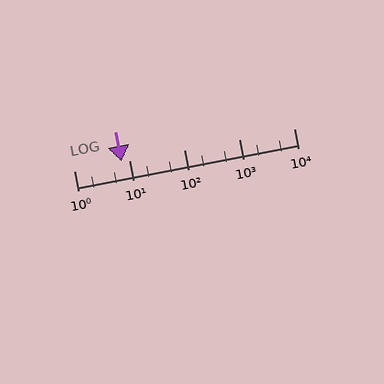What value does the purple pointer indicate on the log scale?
The pointer indicates approximately 7.2.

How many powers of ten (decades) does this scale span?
The scale spans 4 decades, from 1 to 10000.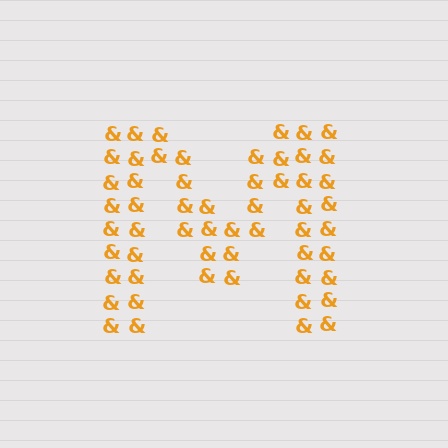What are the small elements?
The small elements are ampersands.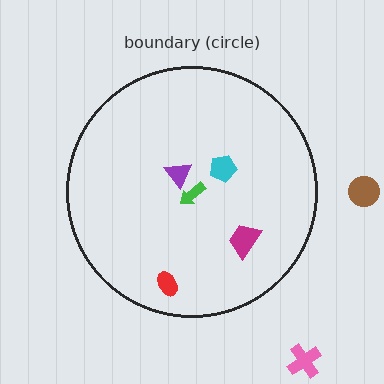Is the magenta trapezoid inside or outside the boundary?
Inside.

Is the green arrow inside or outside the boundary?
Inside.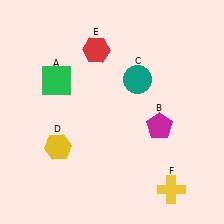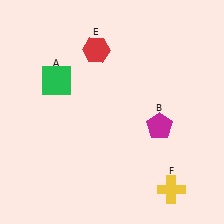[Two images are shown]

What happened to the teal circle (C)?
The teal circle (C) was removed in Image 2. It was in the top-right area of Image 1.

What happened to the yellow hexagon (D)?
The yellow hexagon (D) was removed in Image 2. It was in the bottom-left area of Image 1.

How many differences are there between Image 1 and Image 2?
There are 2 differences between the two images.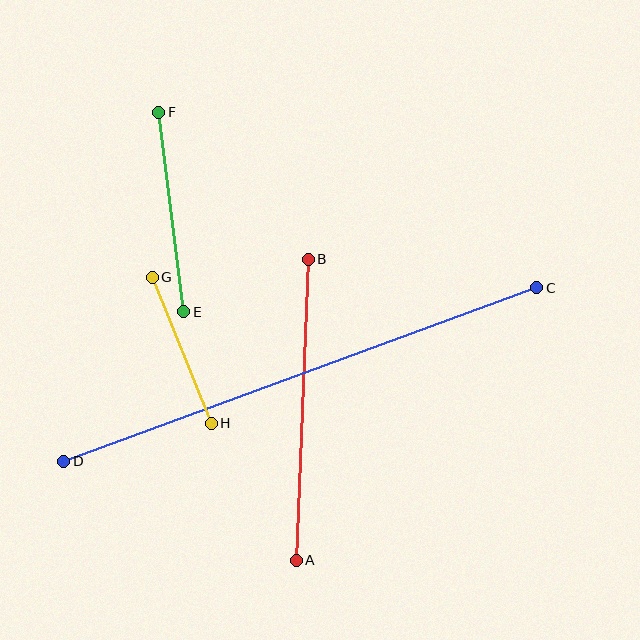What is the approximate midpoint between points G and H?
The midpoint is at approximately (182, 350) pixels.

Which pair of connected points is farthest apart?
Points C and D are farthest apart.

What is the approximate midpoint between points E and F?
The midpoint is at approximately (171, 212) pixels.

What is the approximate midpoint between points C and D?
The midpoint is at approximately (300, 375) pixels.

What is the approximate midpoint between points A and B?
The midpoint is at approximately (302, 410) pixels.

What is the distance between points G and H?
The distance is approximately 157 pixels.